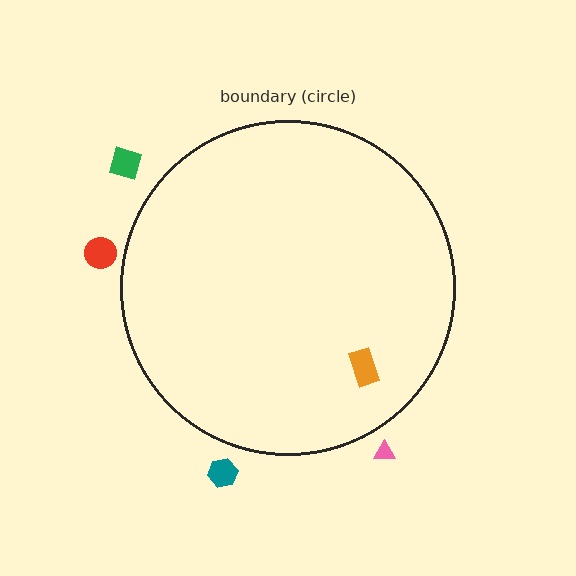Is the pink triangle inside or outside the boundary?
Outside.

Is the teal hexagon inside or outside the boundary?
Outside.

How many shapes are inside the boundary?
1 inside, 4 outside.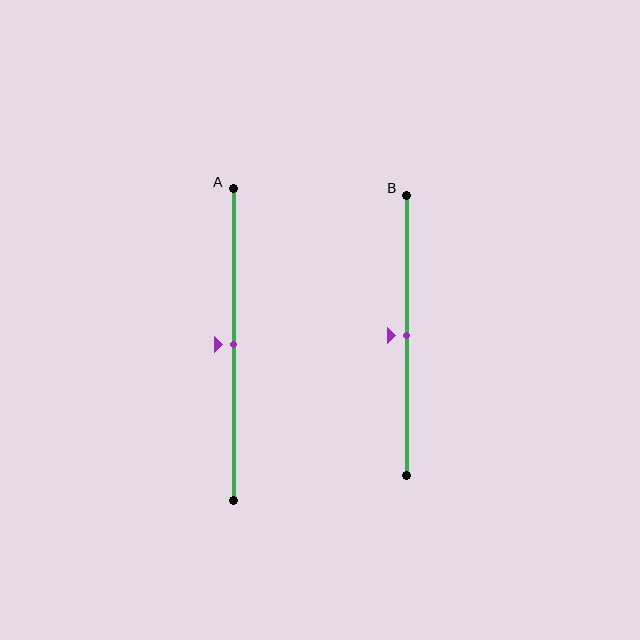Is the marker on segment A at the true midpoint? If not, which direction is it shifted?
Yes, the marker on segment A is at the true midpoint.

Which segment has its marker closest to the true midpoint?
Segment A has its marker closest to the true midpoint.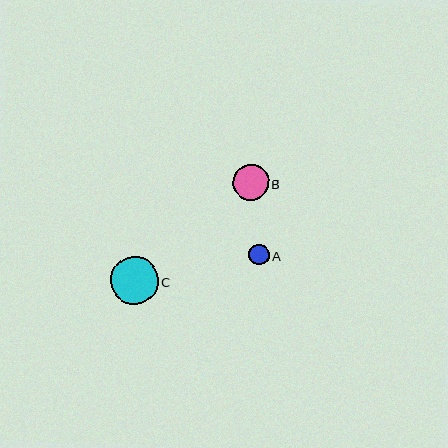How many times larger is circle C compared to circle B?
Circle C is approximately 1.3 times the size of circle B.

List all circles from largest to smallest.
From largest to smallest: C, B, A.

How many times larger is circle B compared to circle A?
Circle B is approximately 1.8 times the size of circle A.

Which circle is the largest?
Circle C is the largest with a size of approximately 47 pixels.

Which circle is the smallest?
Circle A is the smallest with a size of approximately 20 pixels.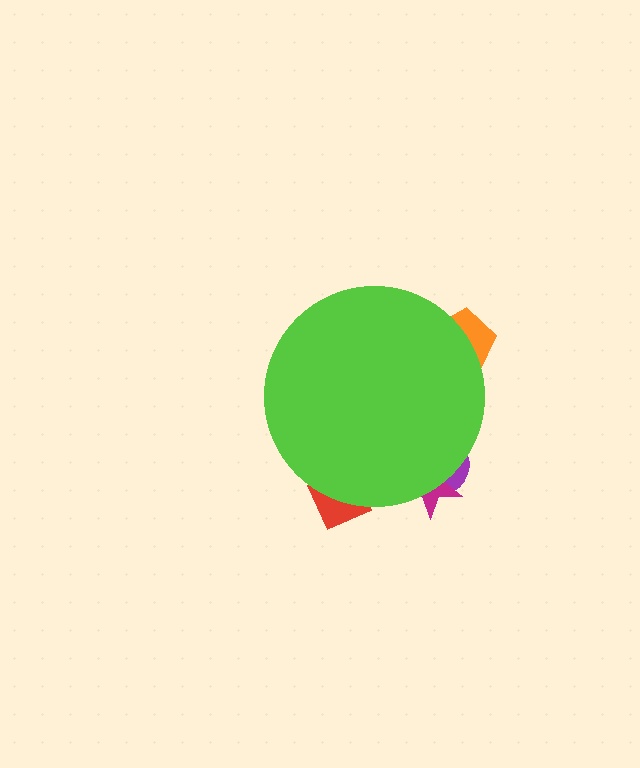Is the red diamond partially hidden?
Yes, the red diamond is partially hidden behind the lime circle.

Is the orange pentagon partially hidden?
Yes, the orange pentagon is partially hidden behind the lime circle.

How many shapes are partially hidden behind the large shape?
4 shapes are partially hidden.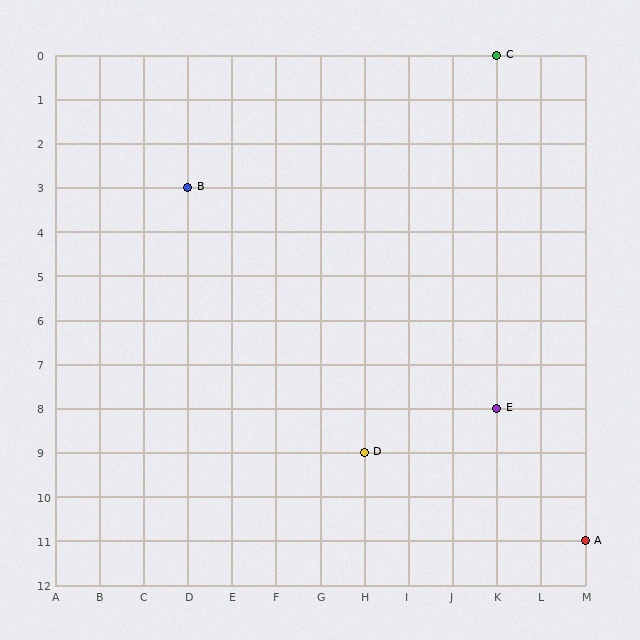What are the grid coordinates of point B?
Point B is at grid coordinates (D, 3).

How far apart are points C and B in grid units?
Points C and B are 7 columns and 3 rows apart (about 7.6 grid units diagonally).